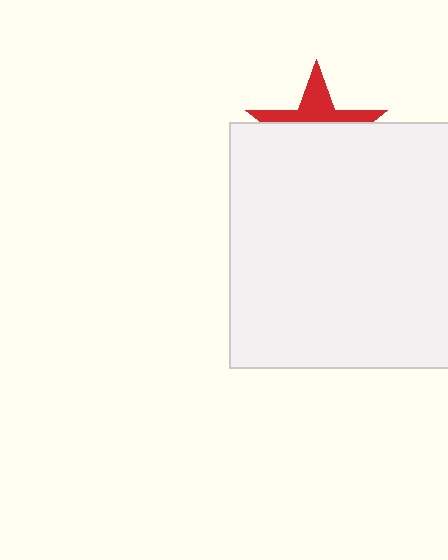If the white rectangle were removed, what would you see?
You would see the complete red star.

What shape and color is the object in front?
The object in front is a white rectangle.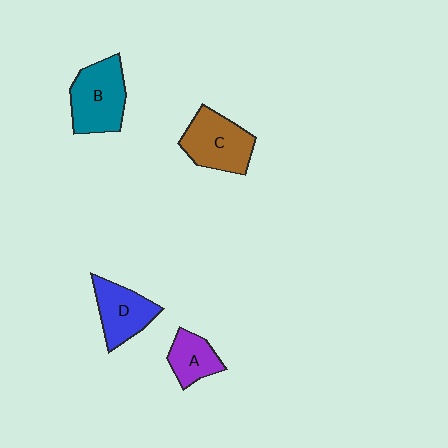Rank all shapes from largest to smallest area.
From largest to smallest: B (teal), C (brown), D (blue), A (purple).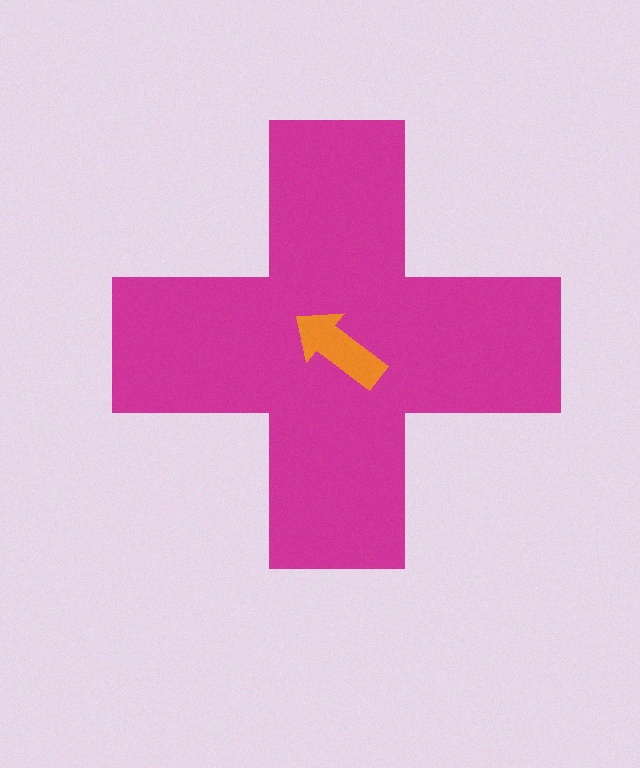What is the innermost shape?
The orange arrow.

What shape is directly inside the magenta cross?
The orange arrow.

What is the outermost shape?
The magenta cross.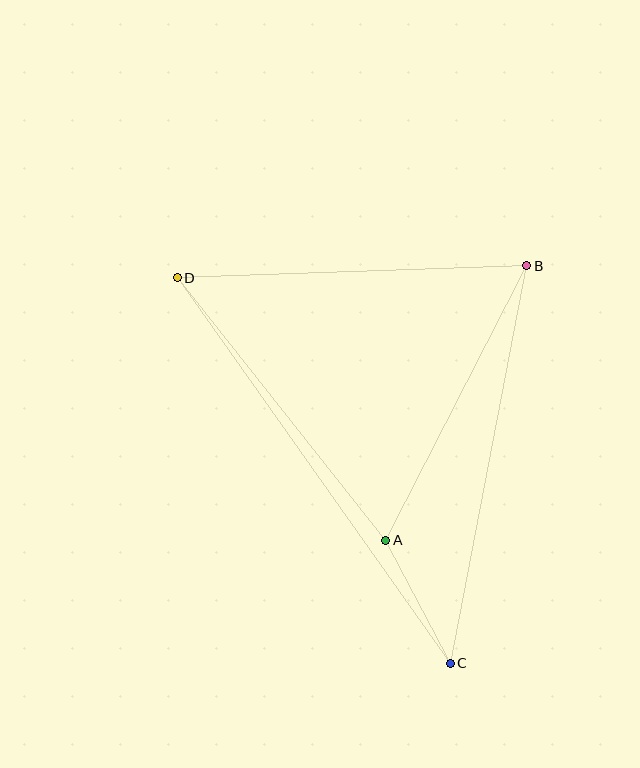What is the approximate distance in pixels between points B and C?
The distance between B and C is approximately 405 pixels.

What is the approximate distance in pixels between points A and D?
The distance between A and D is approximately 336 pixels.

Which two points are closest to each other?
Points A and C are closest to each other.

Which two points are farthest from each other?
Points C and D are farthest from each other.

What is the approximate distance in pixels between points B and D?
The distance between B and D is approximately 350 pixels.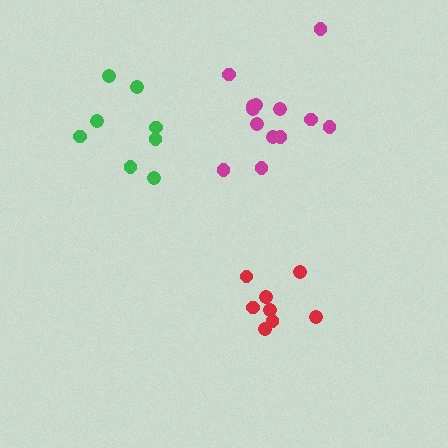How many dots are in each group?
Group 1: 13 dots, Group 2: 8 dots, Group 3: 8 dots (29 total).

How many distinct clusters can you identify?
There are 3 distinct clusters.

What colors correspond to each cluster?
The clusters are colored: magenta, red, green.